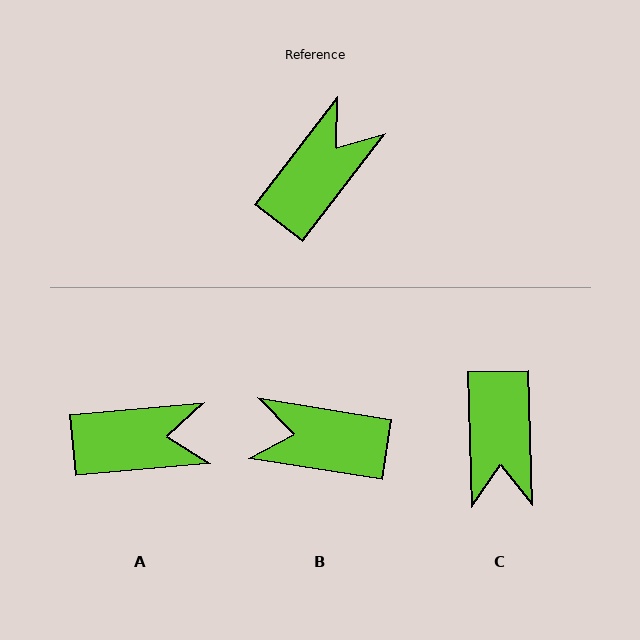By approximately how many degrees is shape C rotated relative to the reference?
Approximately 141 degrees clockwise.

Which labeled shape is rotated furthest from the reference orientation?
C, about 141 degrees away.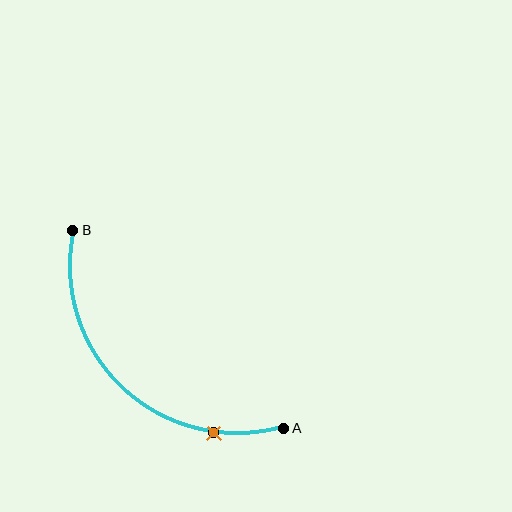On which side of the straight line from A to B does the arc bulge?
The arc bulges below and to the left of the straight line connecting A and B.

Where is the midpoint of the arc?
The arc midpoint is the point on the curve farthest from the straight line joining A and B. It sits below and to the left of that line.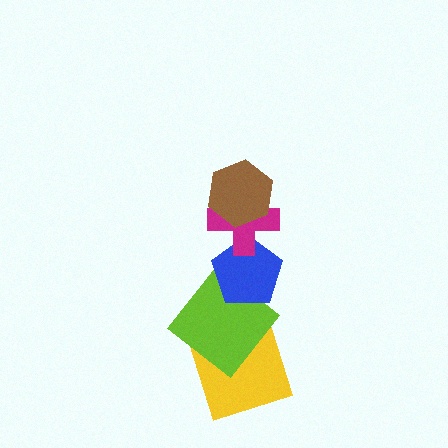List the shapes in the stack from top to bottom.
From top to bottom: the brown hexagon, the magenta cross, the blue pentagon, the lime diamond, the yellow square.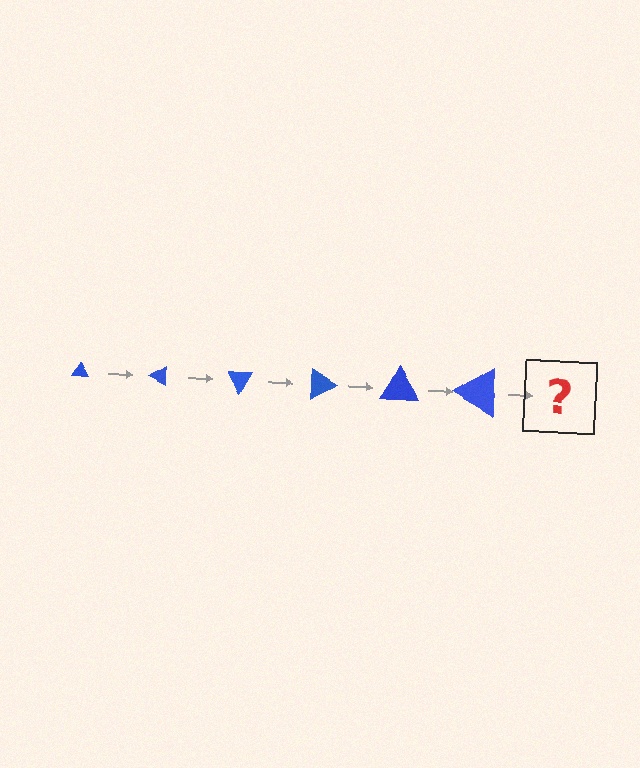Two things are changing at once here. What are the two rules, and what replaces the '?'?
The two rules are that the triangle grows larger each step and it rotates 30 degrees each step. The '?' should be a triangle, larger than the previous one and rotated 180 degrees from the start.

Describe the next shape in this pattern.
It should be a triangle, larger than the previous one and rotated 180 degrees from the start.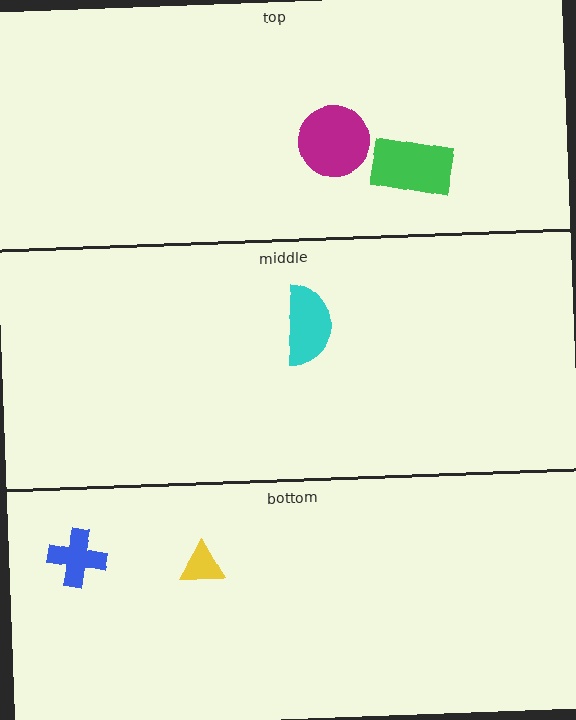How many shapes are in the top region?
2.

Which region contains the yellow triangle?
The bottom region.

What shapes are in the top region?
The green rectangle, the magenta circle.